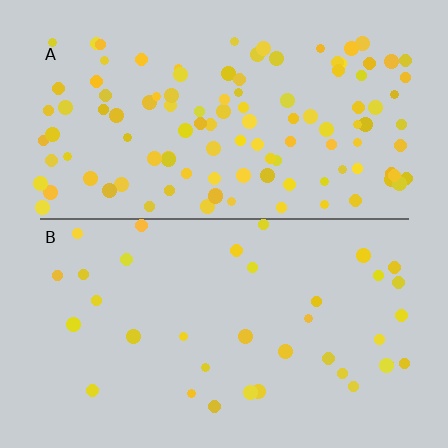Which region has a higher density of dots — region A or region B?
A (the top).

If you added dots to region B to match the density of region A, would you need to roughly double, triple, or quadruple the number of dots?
Approximately triple.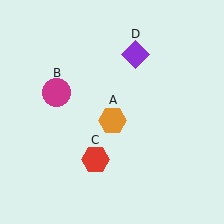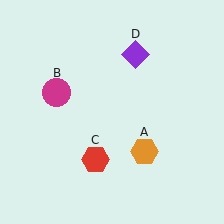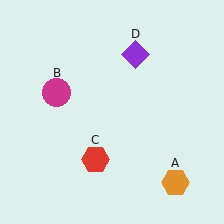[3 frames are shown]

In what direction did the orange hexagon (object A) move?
The orange hexagon (object A) moved down and to the right.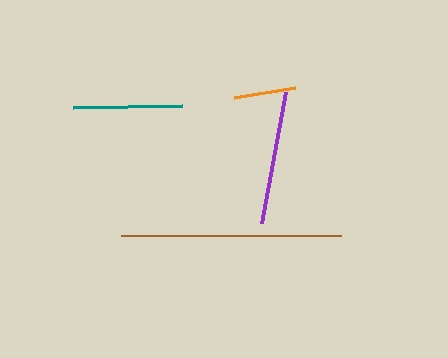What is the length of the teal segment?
The teal segment is approximately 109 pixels long.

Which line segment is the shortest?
The orange line is the shortest at approximately 62 pixels.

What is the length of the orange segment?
The orange segment is approximately 62 pixels long.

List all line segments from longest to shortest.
From longest to shortest: brown, purple, teal, orange.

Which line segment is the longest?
The brown line is the longest at approximately 220 pixels.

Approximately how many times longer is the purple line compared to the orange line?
The purple line is approximately 2.1 times the length of the orange line.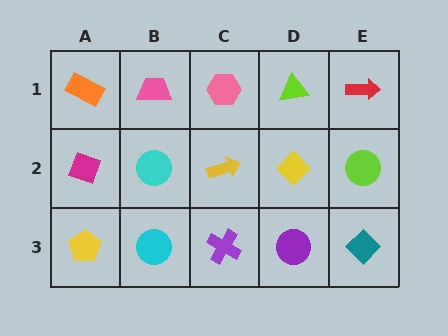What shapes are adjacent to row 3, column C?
A yellow arrow (row 2, column C), a cyan circle (row 3, column B), a purple circle (row 3, column D).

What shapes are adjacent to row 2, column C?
A pink hexagon (row 1, column C), a purple cross (row 3, column C), a cyan circle (row 2, column B), a yellow diamond (row 2, column D).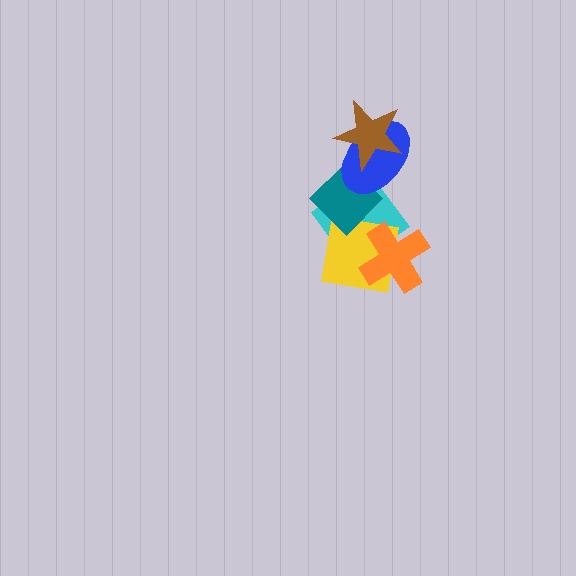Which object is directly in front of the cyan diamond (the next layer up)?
The yellow square is directly in front of the cyan diamond.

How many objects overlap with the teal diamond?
3 objects overlap with the teal diamond.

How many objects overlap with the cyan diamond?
4 objects overlap with the cyan diamond.